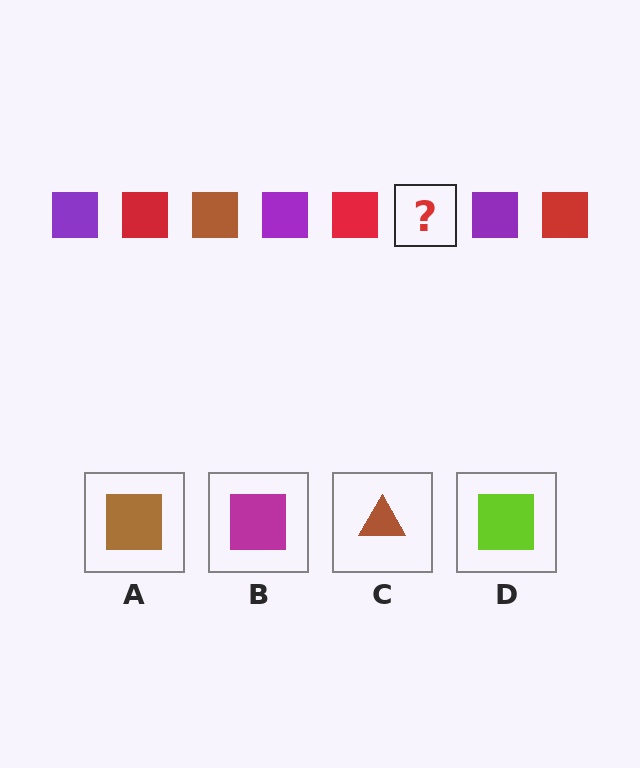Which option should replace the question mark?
Option A.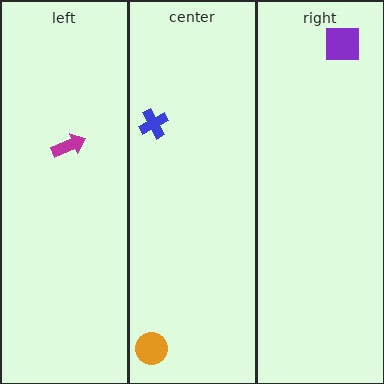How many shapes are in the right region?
1.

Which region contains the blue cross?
The center region.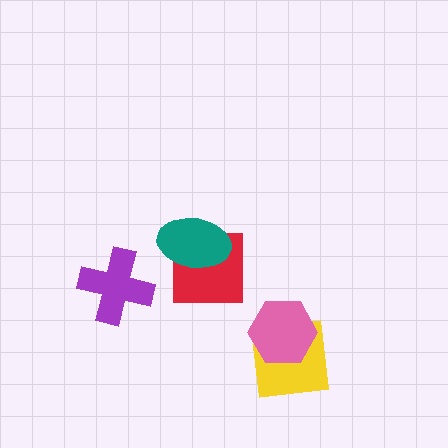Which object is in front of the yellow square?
The pink hexagon is in front of the yellow square.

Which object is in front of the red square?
The teal ellipse is in front of the red square.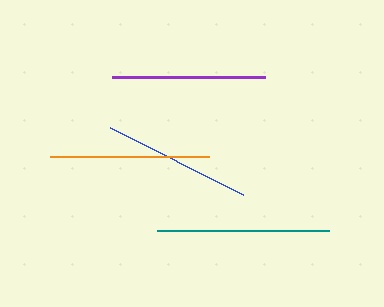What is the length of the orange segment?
The orange segment is approximately 158 pixels long.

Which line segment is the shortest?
The blue line is the shortest at approximately 149 pixels.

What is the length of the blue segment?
The blue segment is approximately 149 pixels long.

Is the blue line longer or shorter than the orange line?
The orange line is longer than the blue line.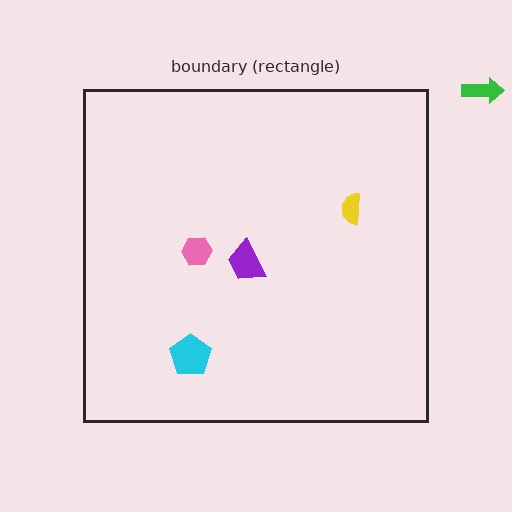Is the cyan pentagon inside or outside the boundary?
Inside.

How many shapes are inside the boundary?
4 inside, 1 outside.